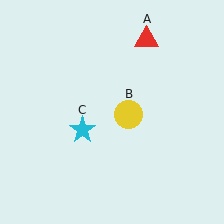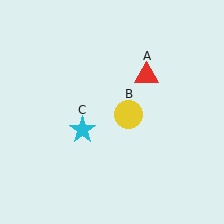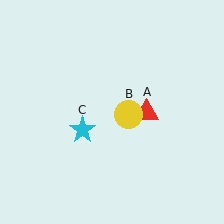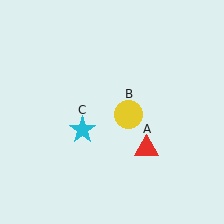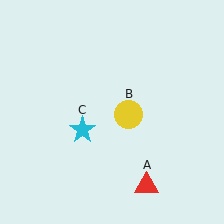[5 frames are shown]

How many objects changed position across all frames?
1 object changed position: red triangle (object A).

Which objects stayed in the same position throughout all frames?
Yellow circle (object B) and cyan star (object C) remained stationary.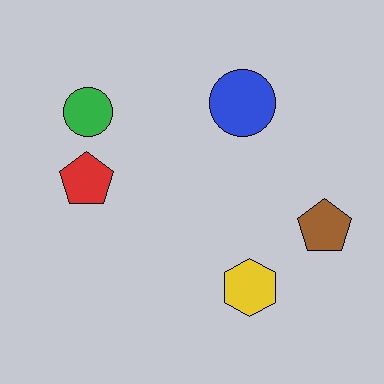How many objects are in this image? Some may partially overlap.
There are 5 objects.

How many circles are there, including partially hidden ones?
There are 2 circles.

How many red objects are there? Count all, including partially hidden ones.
There is 1 red object.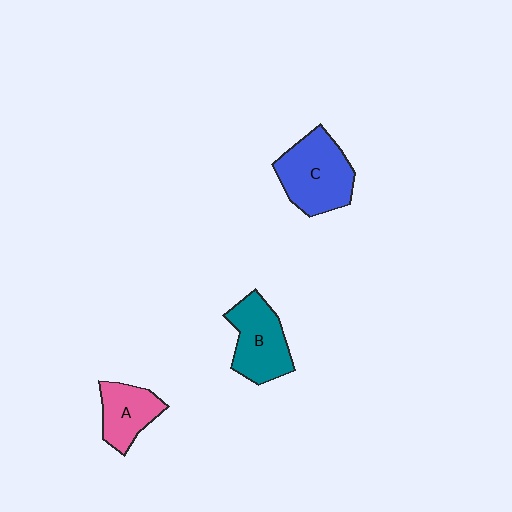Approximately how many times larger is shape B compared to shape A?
Approximately 1.3 times.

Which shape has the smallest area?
Shape A (pink).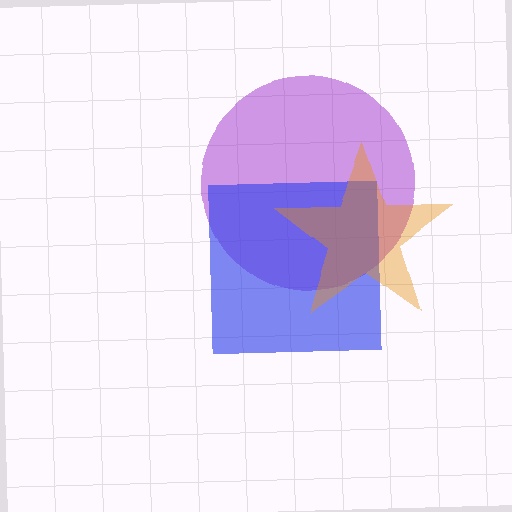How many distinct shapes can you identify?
There are 3 distinct shapes: a purple circle, a blue square, an orange star.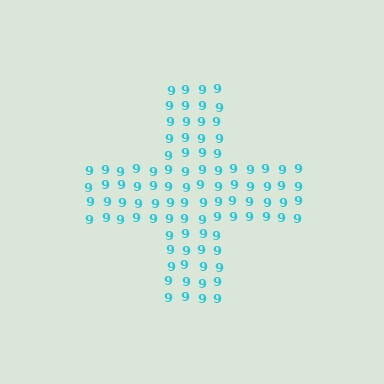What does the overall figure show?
The overall figure shows a cross.